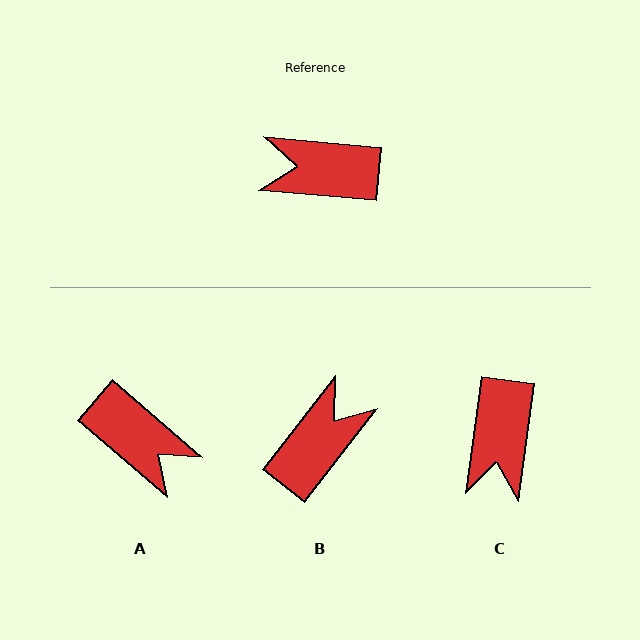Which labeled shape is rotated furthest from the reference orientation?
A, about 145 degrees away.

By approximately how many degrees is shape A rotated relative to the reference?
Approximately 145 degrees counter-clockwise.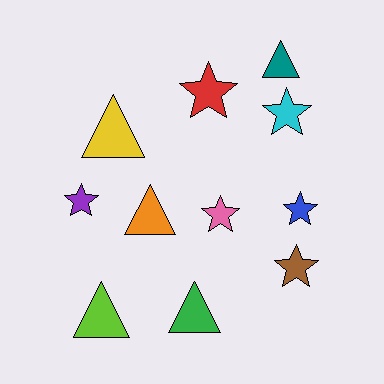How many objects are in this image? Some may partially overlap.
There are 11 objects.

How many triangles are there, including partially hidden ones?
There are 5 triangles.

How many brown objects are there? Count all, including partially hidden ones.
There is 1 brown object.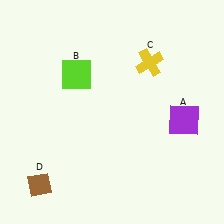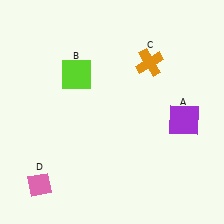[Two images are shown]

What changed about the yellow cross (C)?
In Image 1, C is yellow. In Image 2, it changed to orange.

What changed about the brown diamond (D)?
In Image 1, D is brown. In Image 2, it changed to pink.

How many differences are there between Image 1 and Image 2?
There are 2 differences between the two images.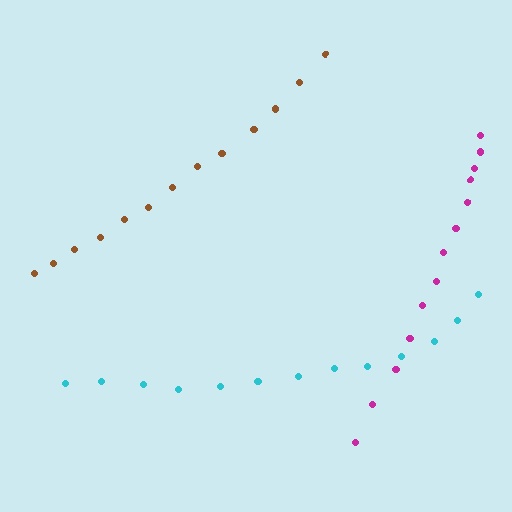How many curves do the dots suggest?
There are 3 distinct paths.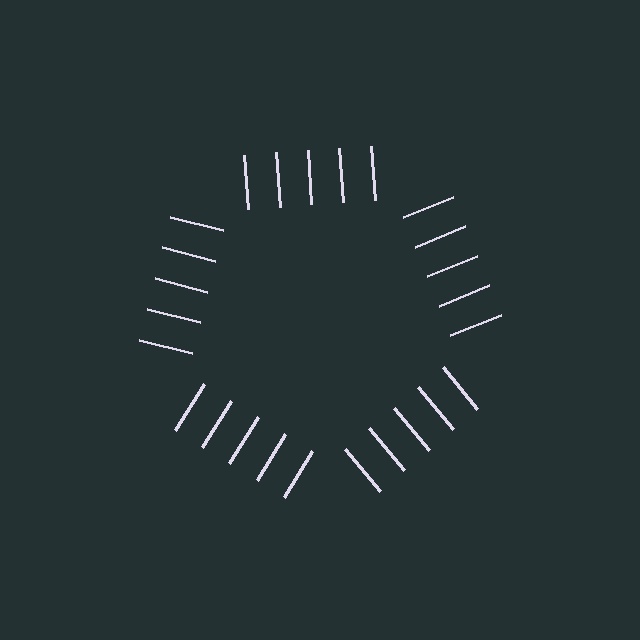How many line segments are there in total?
25 — 5 along each of the 5 edges.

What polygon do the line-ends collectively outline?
An illusory pentagon — the line segments terminate on its edges but no continuous stroke is drawn.